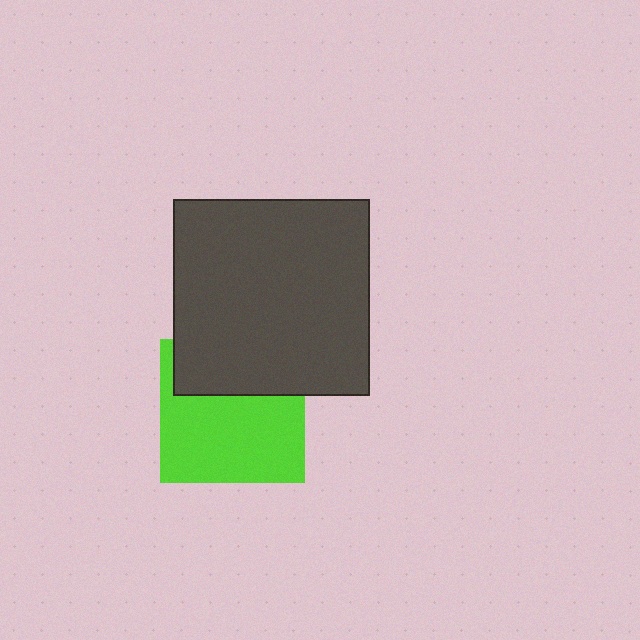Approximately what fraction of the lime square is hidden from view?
Roughly 35% of the lime square is hidden behind the dark gray square.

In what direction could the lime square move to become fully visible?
The lime square could move down. That would shift it out from behind the dark gray square entirely.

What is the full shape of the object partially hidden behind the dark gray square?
The partially hidden object is a lime square.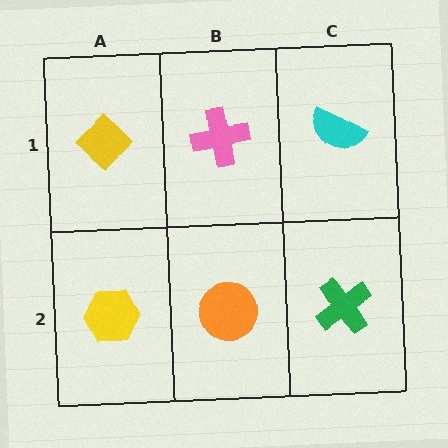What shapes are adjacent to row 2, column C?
A cyan semicircle (row 1, column C), an orange circle (row 2, column B).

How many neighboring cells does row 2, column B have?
3.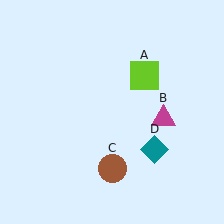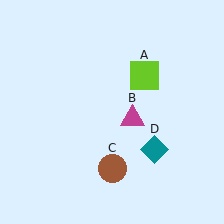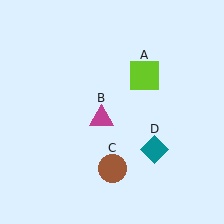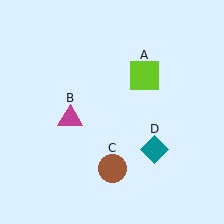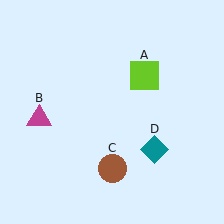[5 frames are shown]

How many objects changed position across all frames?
1 object changed position: magenta triangle (object B).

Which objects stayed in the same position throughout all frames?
Lime square (object A) and brown circle (object C) and teal diamond (object D) remained stationary.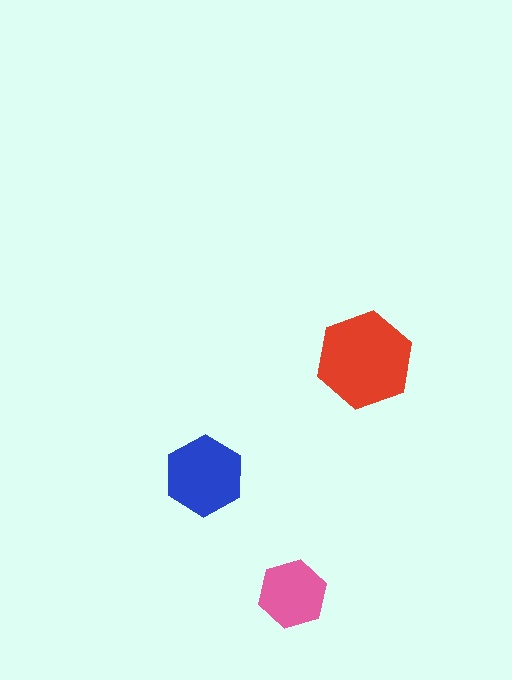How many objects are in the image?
There are 3 objects in the image.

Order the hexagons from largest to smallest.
the red one, the blue one, the pink one.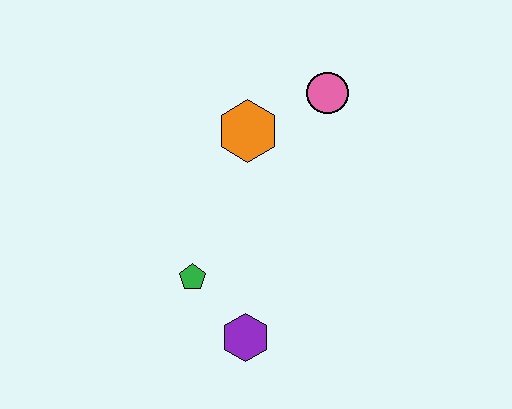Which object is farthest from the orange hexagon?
The purple hexagon is farthest from the orange hexagon.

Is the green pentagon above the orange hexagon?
No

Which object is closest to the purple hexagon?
The green pentagon is closest to the purple hexagon.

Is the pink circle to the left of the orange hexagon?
No